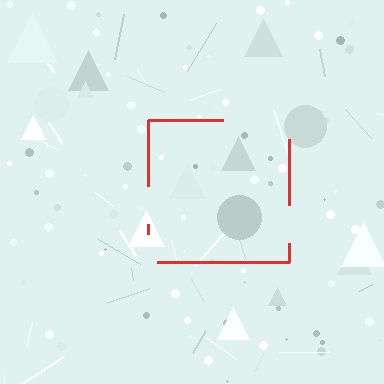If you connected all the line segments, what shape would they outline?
They would outline a square.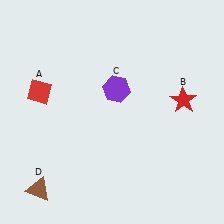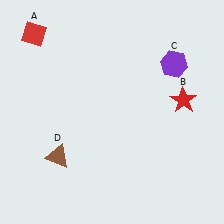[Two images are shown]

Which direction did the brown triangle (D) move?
The brown triangle (D) moved up.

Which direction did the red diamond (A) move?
The red diamond (A) moved up.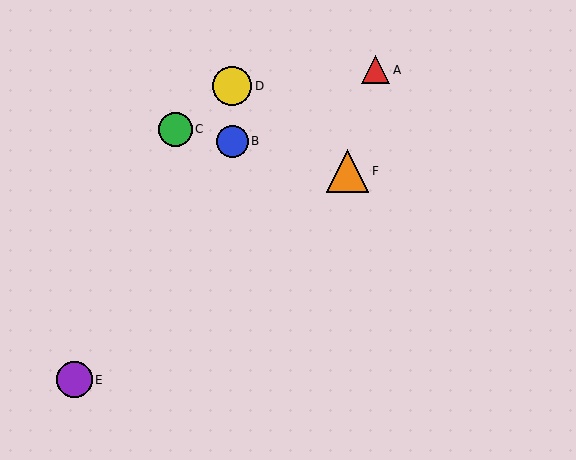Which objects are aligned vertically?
Objects B, D are aligned vertically.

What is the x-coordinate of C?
Object C is at x≈175.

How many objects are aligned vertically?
2 objects (B, D) are aligned vertically.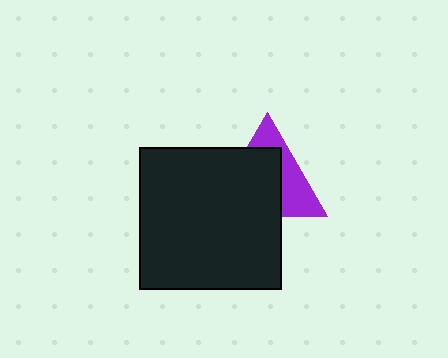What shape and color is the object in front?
The object in front is a black square.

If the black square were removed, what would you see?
You would see the complete purple triangle.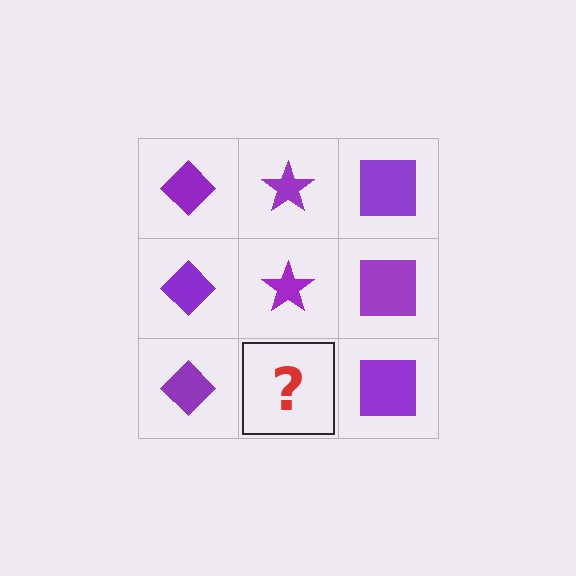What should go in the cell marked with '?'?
The missing cell should contain a purple star.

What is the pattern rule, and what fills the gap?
The rule is that each column has a consistent shape. The gap should be filled with a purple star.